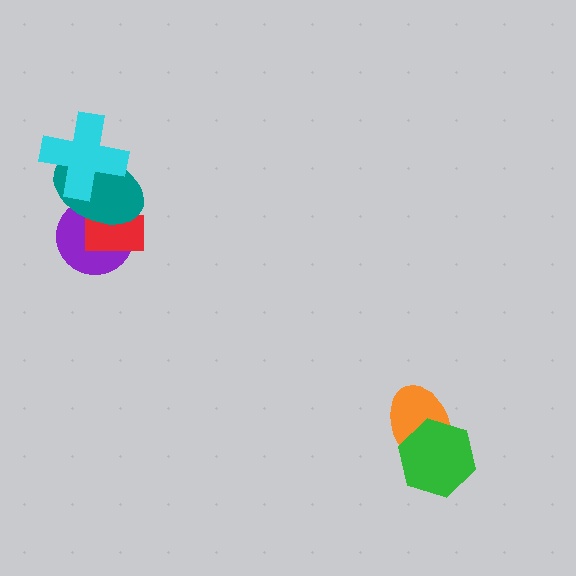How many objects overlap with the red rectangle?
2 objects overlap with the red rectangle.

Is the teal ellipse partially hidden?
Yes, it is partially covered by another shape.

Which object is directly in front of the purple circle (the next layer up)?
The red rectangle is directly in front of the purple circle.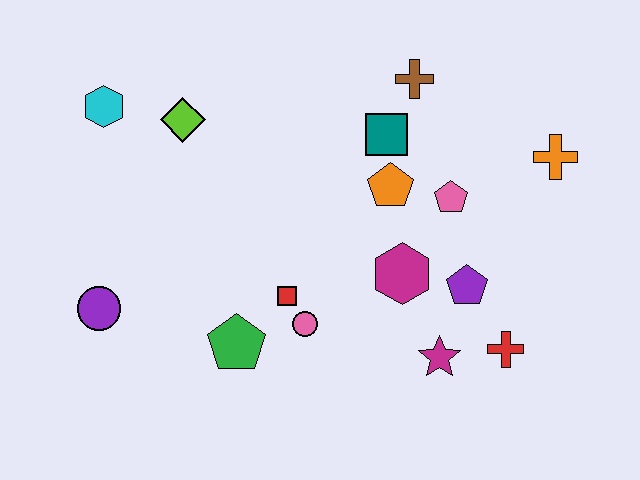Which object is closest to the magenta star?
The red cross is closest to the magenta star.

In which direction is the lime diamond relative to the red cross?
The lime diamond is to the left of the red cross.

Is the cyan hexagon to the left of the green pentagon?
Yes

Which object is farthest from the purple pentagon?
The cyan hexagon is farthest from the purple pentagon.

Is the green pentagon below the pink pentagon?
Yes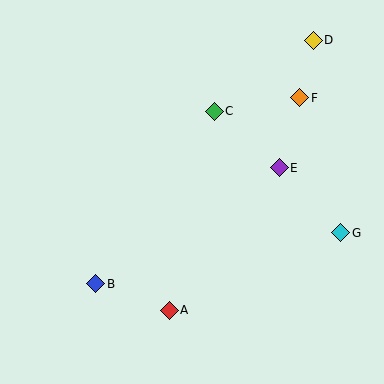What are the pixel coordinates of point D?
Point D is at (313, 40).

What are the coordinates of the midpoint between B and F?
The midpoint between B and F is at (198, 191).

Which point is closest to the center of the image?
Point C at (214, 111) is closest to the center.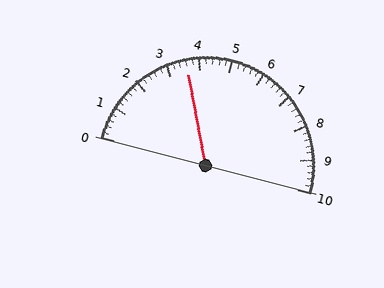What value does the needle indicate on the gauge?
The needle indicates approximately 3.6.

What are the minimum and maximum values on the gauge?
The gauge ranges from 0 to 10.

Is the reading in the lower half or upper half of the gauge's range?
The reading is in the lower half of the range (0 to 10).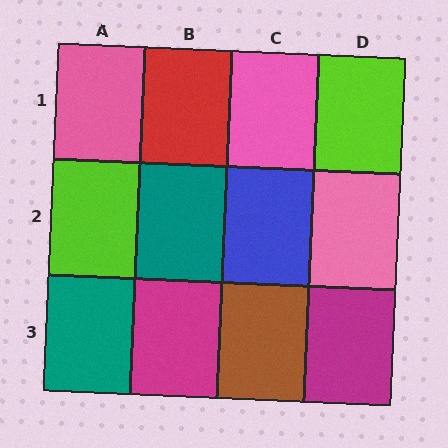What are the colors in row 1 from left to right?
Pink, red, pink, lime.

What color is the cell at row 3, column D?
Magenta.